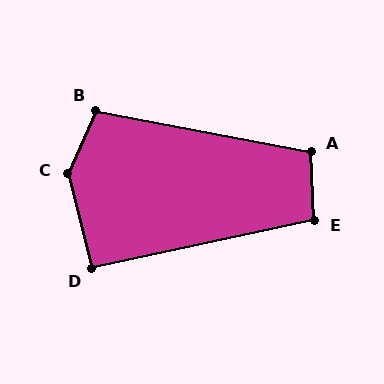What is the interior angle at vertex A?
Approximately 104 degrees (obtuse).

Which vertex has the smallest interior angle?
D, at approximately 92 degrees.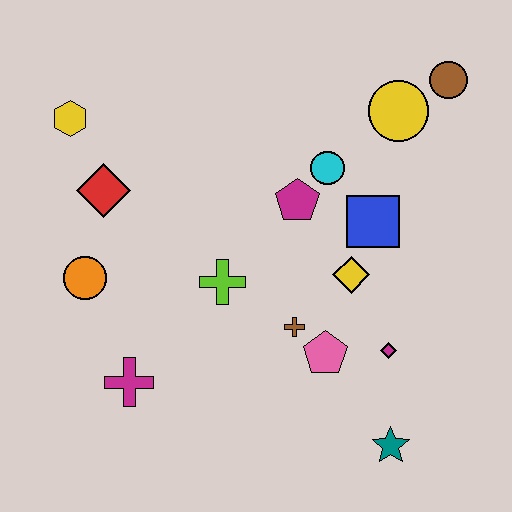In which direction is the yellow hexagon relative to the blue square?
The yellow hexagon is to the left of the blue square.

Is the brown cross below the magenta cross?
No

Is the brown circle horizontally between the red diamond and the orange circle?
No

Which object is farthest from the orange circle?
The brown circle is farthest from the orange circle.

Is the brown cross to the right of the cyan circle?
No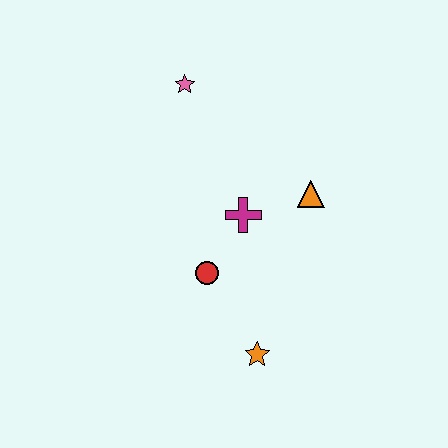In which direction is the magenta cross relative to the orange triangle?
The magenta cross is to the left of the orange triangle.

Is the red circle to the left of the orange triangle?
Yes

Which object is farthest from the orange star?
The pink star is farthest from the orange star.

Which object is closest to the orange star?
The red circle is closest to the orange star.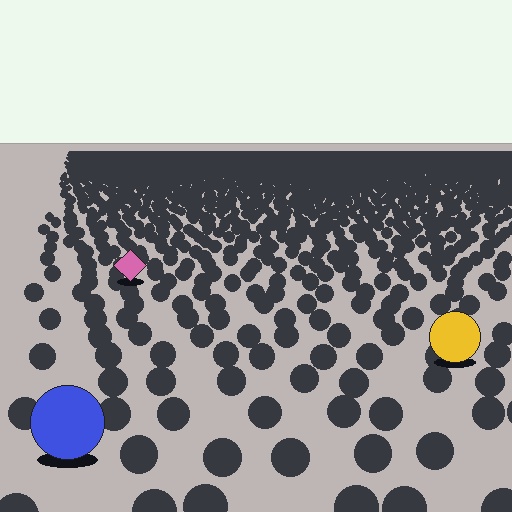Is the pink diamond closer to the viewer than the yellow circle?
No. The yellow circle is closer — you can tell from the texture gradient: the ground texture is coarser near it.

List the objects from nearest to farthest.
From nearest to farthest: the blue circle, the yellow circle, the pink diamond.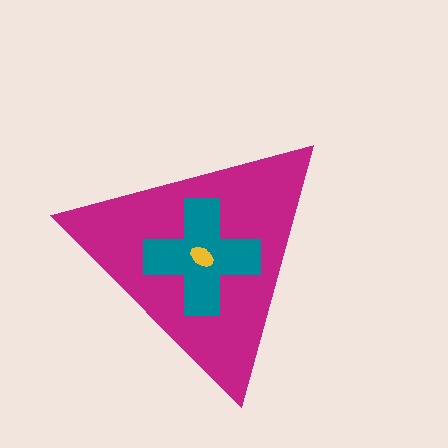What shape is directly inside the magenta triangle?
The teal cross.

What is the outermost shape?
The magenta triangle.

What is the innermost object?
The yellow ellipse.